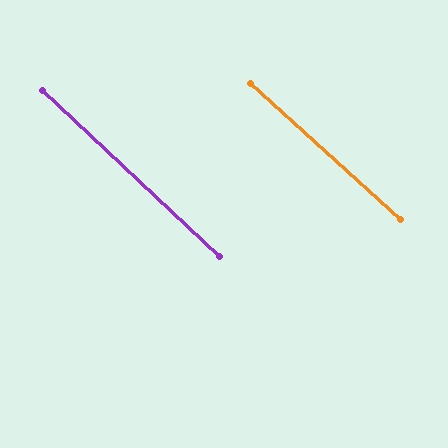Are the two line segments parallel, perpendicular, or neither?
Parallel — their directions differ by only 0.9°.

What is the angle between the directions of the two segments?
Approximately 1 degree.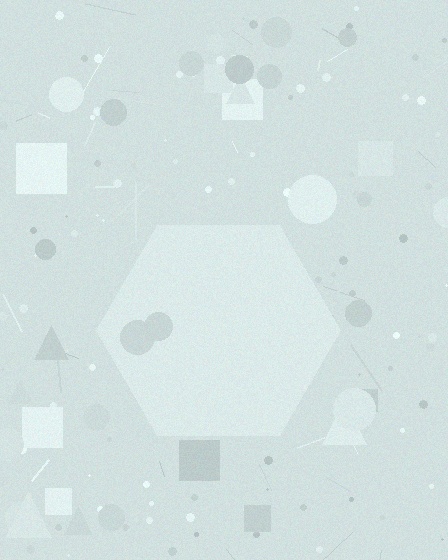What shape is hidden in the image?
A hexagon is hidden in the image.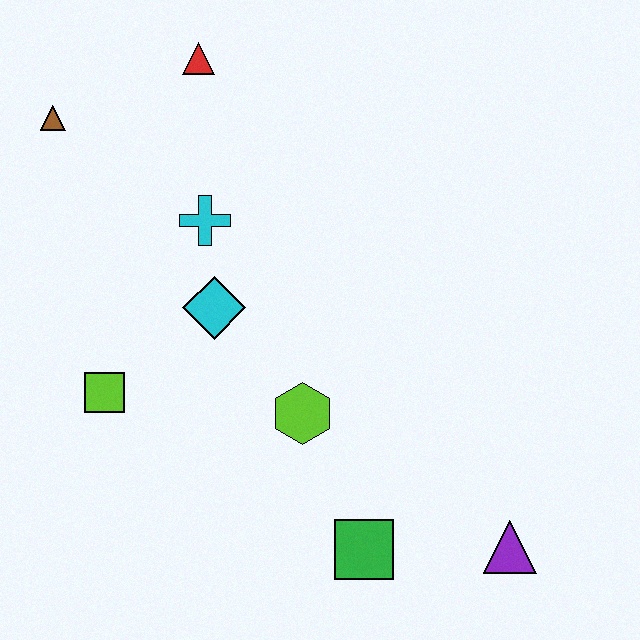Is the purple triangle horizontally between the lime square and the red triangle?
No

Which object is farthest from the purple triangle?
The brown triangle is farthest from the purple triangle.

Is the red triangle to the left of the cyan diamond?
Yes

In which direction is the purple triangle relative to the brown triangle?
The purple triangle is to the right of the brown triangle.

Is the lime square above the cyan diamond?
No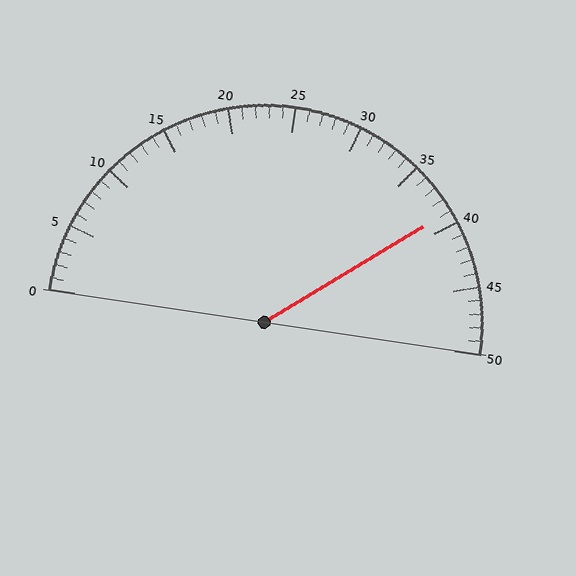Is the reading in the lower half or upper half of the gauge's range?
The reading is in the upper half of the range (0 to 50).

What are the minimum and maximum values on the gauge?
The gauge ranges from 0 to 50.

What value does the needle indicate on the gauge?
The needle indicates approximately 39.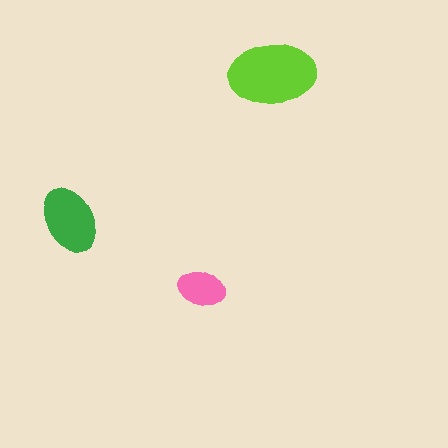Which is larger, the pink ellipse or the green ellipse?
The green one.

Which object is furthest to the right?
The lime ellipse is rightmost.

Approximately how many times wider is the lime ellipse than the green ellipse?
About 1.5 times wider.